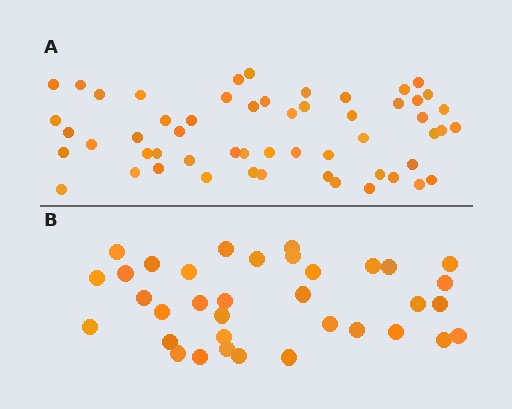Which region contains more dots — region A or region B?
Region A (the top region) has more dots.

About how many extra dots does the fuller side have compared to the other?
Region A has approximately 20 more dots than region B.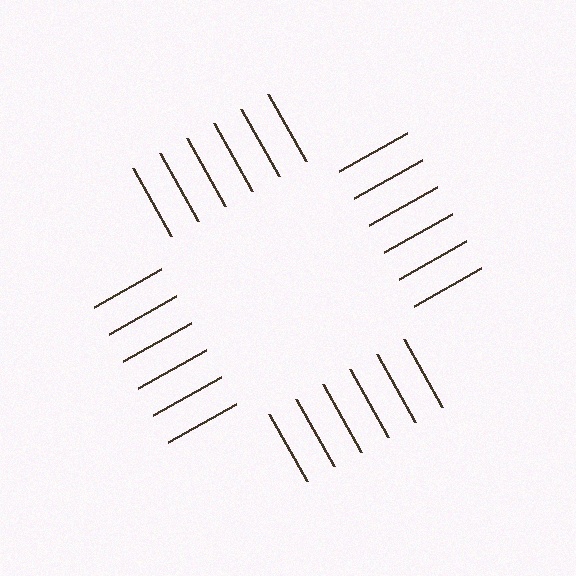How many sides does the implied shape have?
4 sides — the line-ends trace a square.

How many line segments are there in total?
24 — 6 along each of the 4 edges.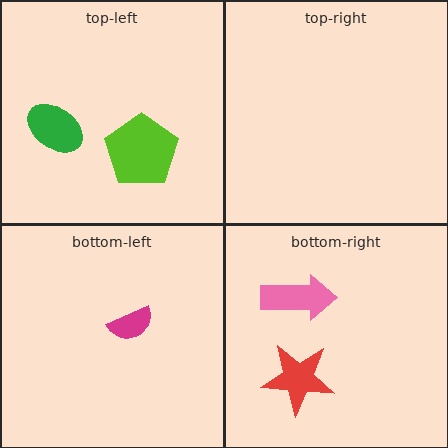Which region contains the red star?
The bottom-right region.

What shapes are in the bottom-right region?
The pink arrow, the red star.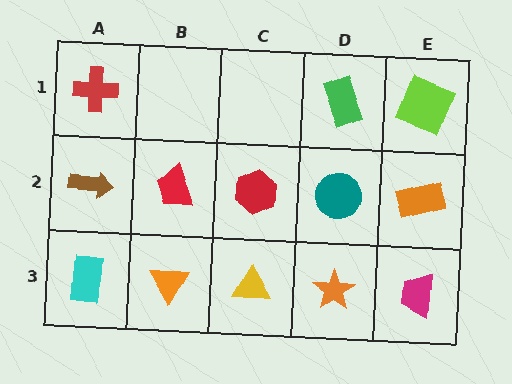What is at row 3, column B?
An orange triangle.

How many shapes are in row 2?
5 shapes.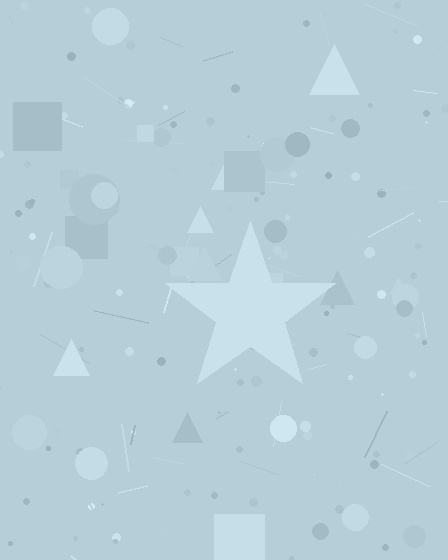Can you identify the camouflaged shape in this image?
The camouflaged shape is a star.